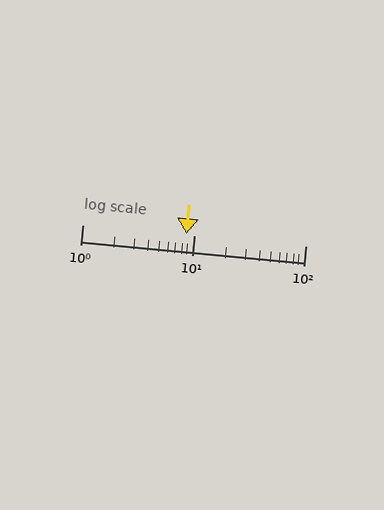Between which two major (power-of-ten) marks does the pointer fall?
The pointer is between 1 and 10.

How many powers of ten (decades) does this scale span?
The scale spans 2 decades, from 1 to 100.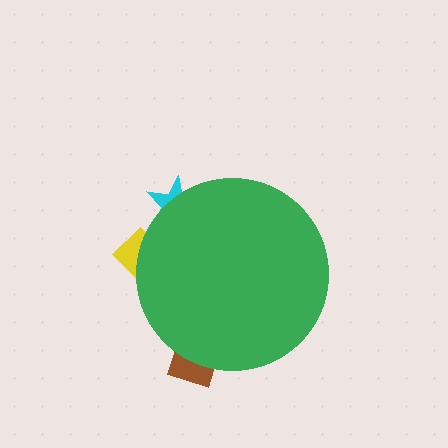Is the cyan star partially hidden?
Yes, the cyan star is partially hidden behind the green circle.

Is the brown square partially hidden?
Yes, the brown square is partially hidden behind the green circle.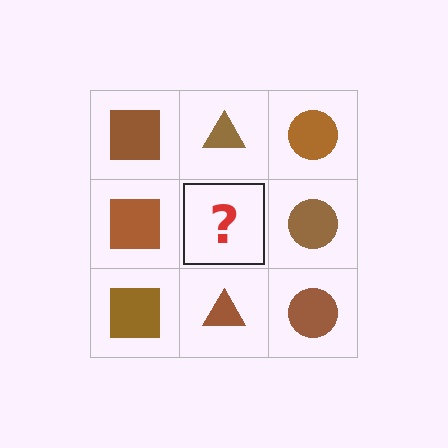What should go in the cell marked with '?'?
The missing cell should contain a brown triangle.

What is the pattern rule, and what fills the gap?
The rule is that each column has a consistent shape. The gap should be filled with a brown triangle.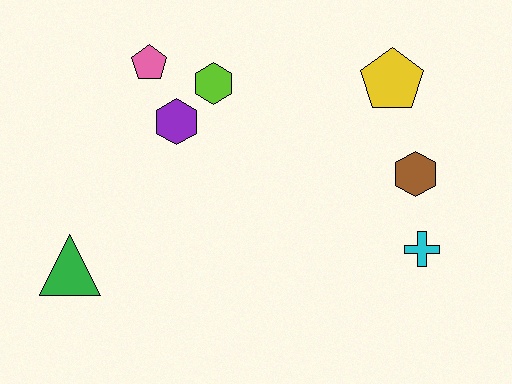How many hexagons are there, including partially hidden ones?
There are 3 hexagons.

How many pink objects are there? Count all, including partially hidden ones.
There is 1 pink object.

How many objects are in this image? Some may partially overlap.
There are 7 objects.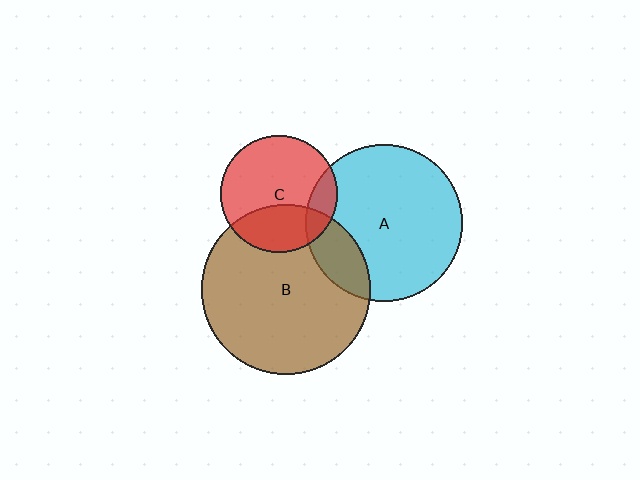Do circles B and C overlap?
Yes.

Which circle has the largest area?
Circle B (brown).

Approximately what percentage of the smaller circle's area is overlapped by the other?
Approximately 35%.